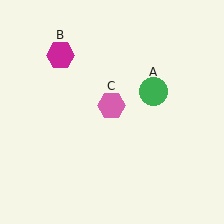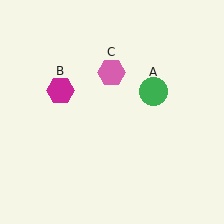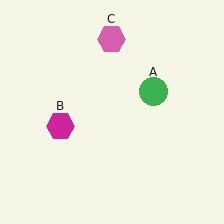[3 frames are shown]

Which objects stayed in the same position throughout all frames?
Green circle (object A) remained stationary.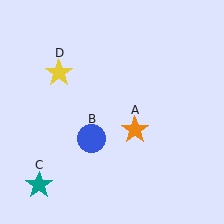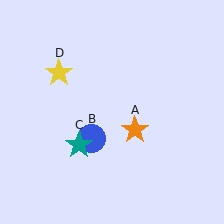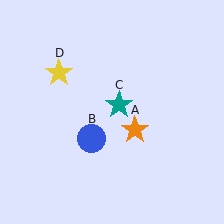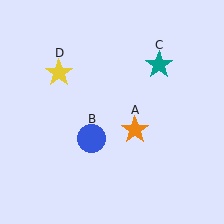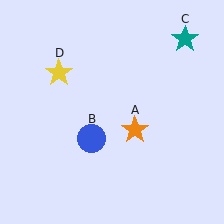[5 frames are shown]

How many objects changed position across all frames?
1 object changed position: teal star (object C).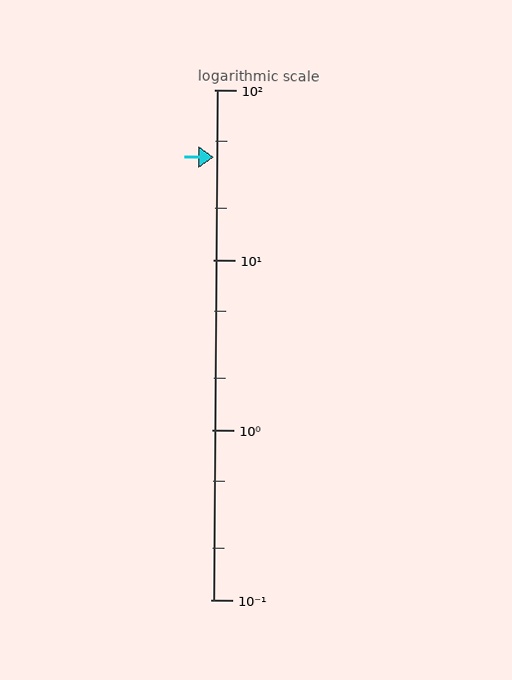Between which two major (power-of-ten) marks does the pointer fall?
The pointer is between 10 and 100.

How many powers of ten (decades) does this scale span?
The scale spans 3 decades, from 0.1 to 100.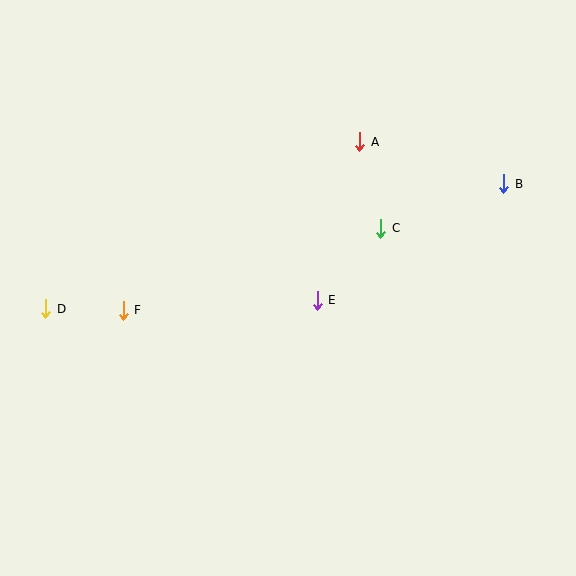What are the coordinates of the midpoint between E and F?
The midpoint between E and F is at (220, 305).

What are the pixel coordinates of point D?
Point D is at (46, 309).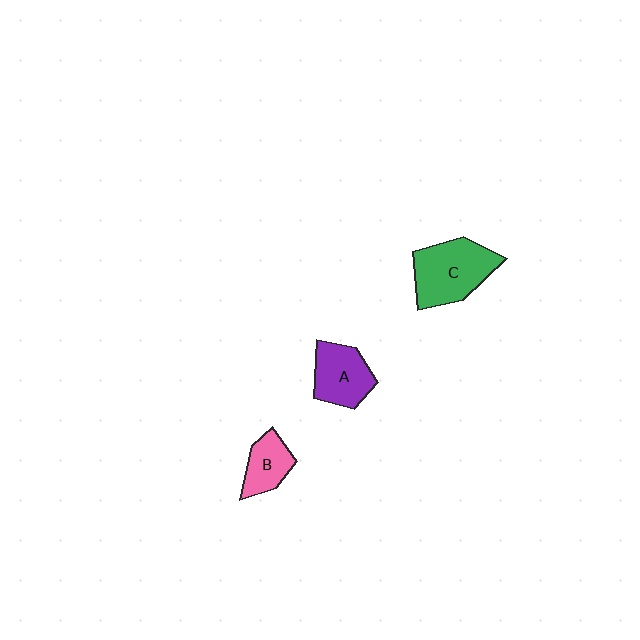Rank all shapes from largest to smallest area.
From largest to smallest: C (green), A (purple), B (pink).